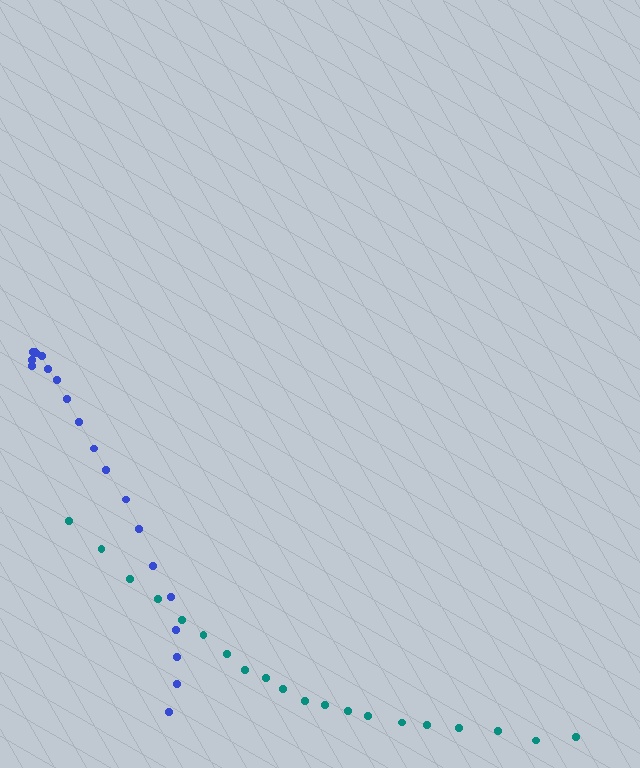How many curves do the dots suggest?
There are 2 distinct paths.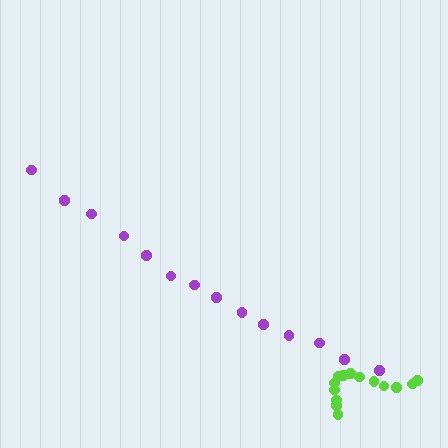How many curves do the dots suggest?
There are 2 distinct paths.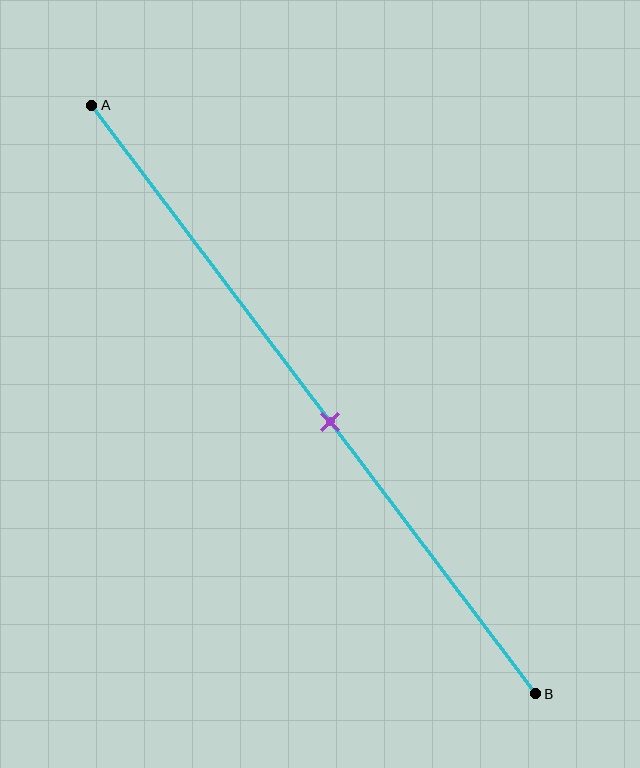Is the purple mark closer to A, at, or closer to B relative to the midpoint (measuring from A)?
The purple mark is closer to point B than the midpoint of segment AB.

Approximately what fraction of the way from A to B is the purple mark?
The purple mark is approximately 55% of the way from A to B.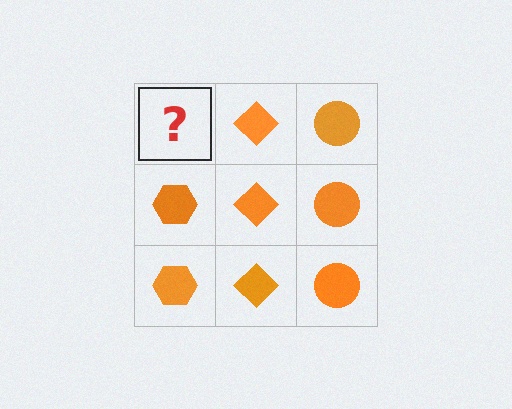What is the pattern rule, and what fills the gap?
The rule is that each column has a consistent shape. The gap should be filled with an orange hexagon.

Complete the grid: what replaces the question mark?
The question mark should be replaced with an orange hexagon.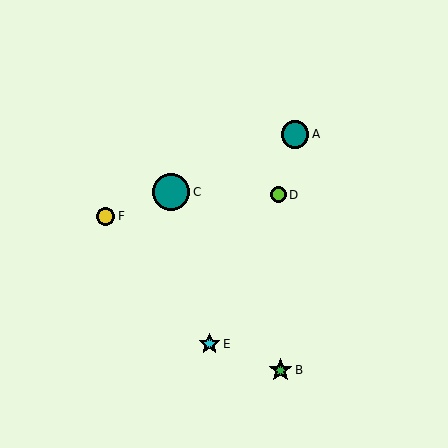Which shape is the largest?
The teal circle (labeled C) is the largest.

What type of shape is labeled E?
Shape E is a cyan star.